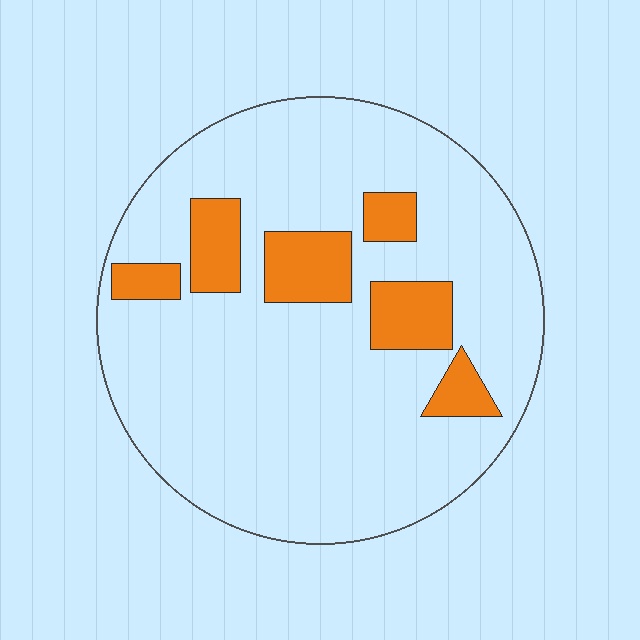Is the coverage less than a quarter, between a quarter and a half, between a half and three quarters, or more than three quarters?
Less than a quarter.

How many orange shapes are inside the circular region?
6.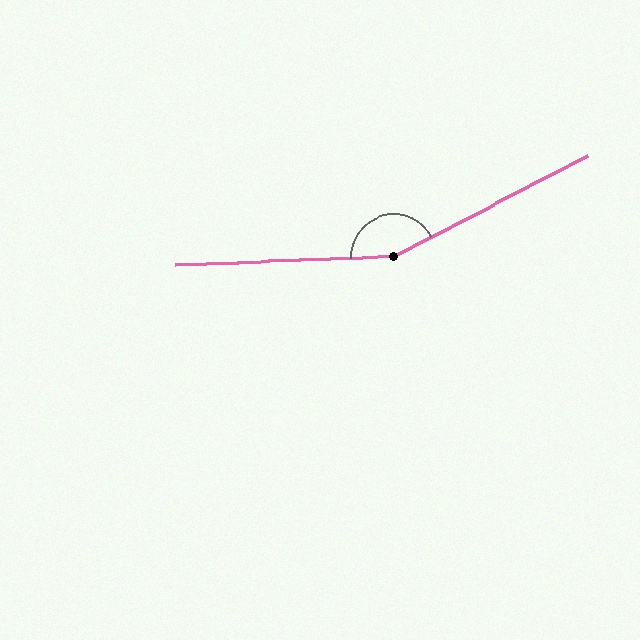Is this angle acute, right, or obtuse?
It is obtuse.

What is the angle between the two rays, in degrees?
Approximately 155 degrees.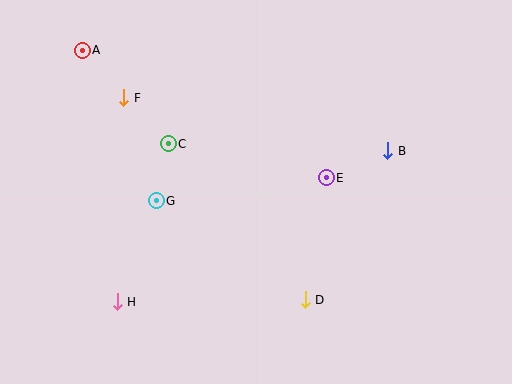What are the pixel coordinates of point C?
Point C is at (168, 144).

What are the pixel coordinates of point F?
Point F is at (124, 98).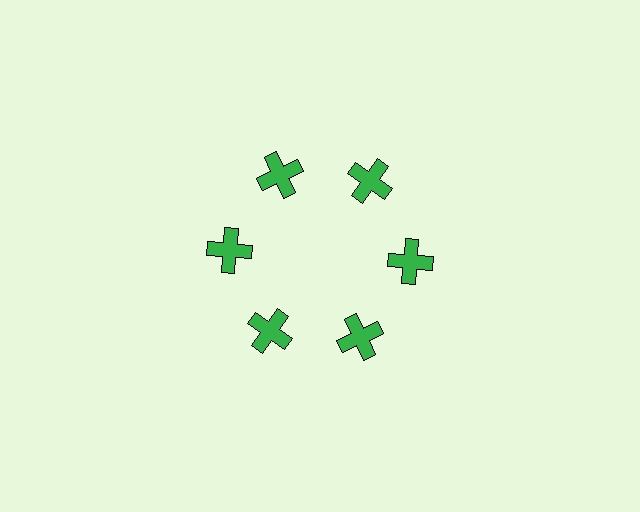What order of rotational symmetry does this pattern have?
This pattern has 6-fold rotational symmetry.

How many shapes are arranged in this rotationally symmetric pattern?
There are 6 shapes, arranged in 6 groups of 1.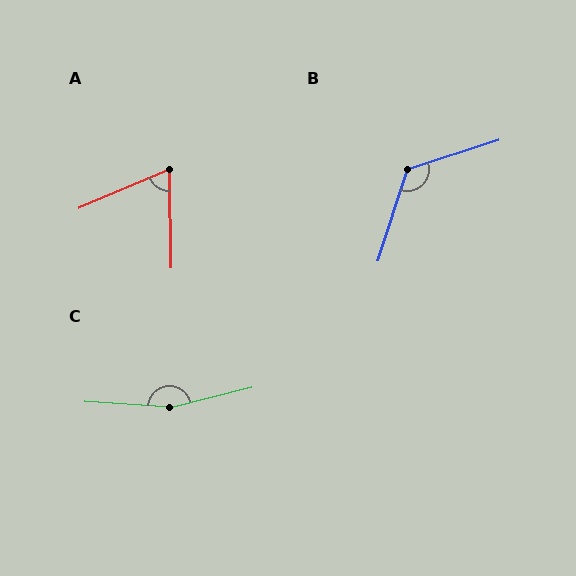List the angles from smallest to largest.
A (68°), B (126°), C (162°).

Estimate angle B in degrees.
Approximately 126 degrees.